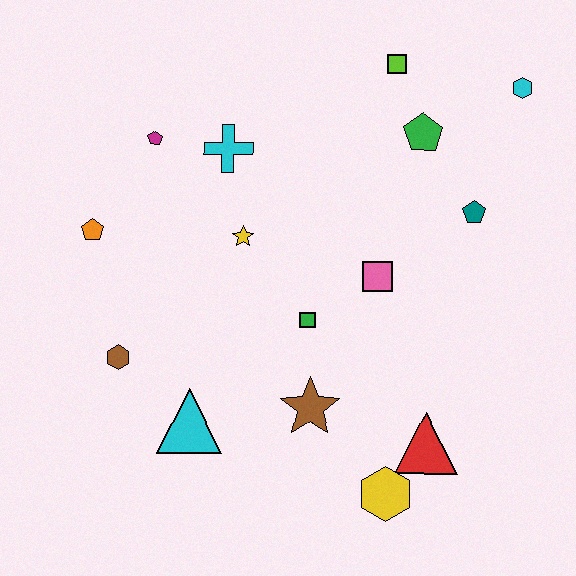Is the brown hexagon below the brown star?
No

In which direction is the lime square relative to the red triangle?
The lime square is above the red triangle.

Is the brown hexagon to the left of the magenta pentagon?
Yes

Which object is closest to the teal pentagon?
The green pentagon is closest to the teal pentagon.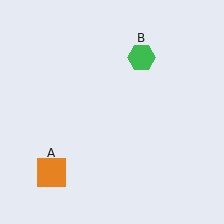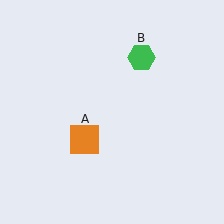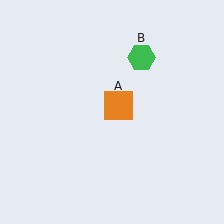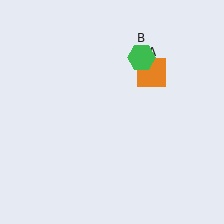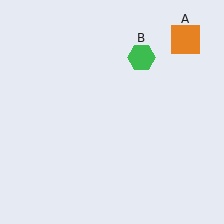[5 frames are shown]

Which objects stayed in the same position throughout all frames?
Green hexagon (object B) remained stationary.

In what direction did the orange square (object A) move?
The orange square (object A) moved up and to the right.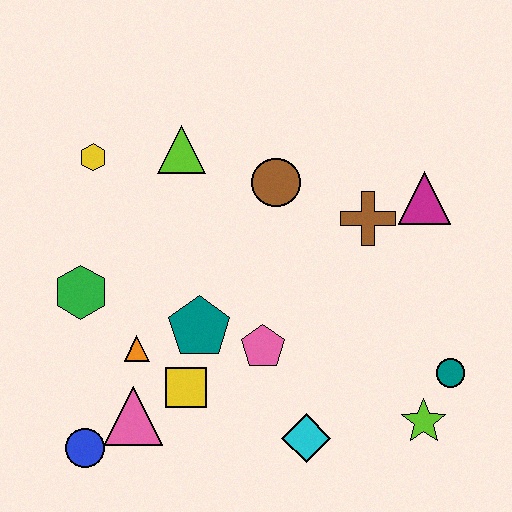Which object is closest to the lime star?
The teal circle is closest to the lime star.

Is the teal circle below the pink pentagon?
Yes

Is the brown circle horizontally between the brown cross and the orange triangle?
Yes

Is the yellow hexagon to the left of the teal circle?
Yes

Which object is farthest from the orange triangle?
The magenta triangle is farthest from the orange triangle.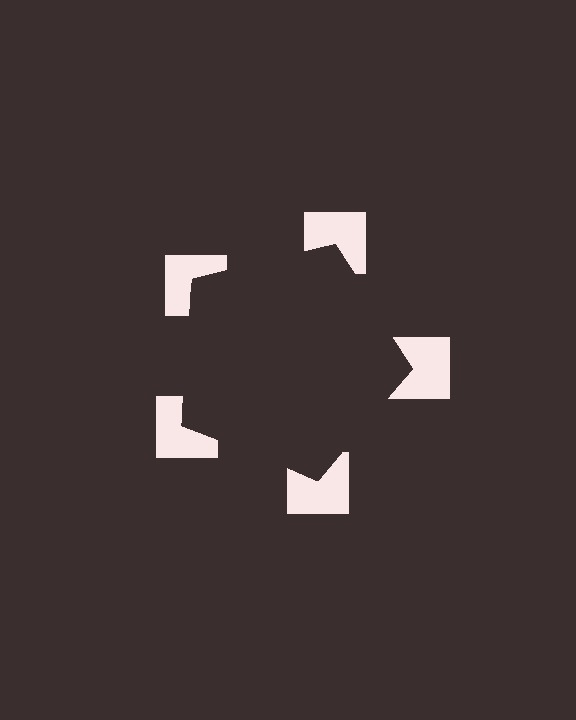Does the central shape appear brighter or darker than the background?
It typically appears slightly darker than the background, even though no actual brightness change is drawn.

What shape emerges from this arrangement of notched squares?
An illusory pentagon — its edges are inferred from the aligned wedge cuts in the notched squares, not physically drawn.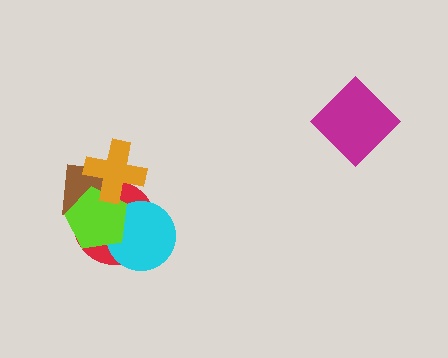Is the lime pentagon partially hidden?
Yes, it is partially covered by another shape.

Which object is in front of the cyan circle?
The lime pentagon is in front of the cyan circle.